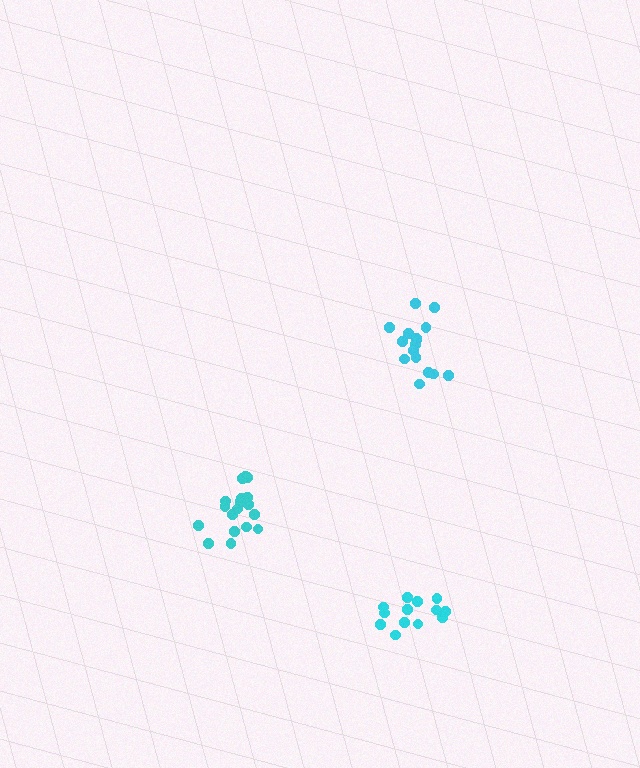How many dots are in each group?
Group 1: 19 dots, Group 2: 13 dots, Group 3: 16 dots (48 total).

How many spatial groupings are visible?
There are 3 spatial groupings.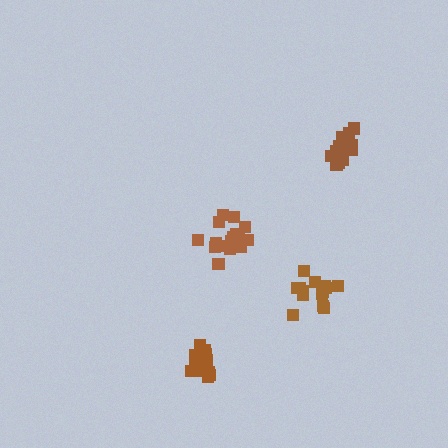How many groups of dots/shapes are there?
There are 4 groups.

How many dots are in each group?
Group 1: 18 dots, Group 2: 19 dots, Group 3: 14 dots, Group 4: 16 dots (67 total).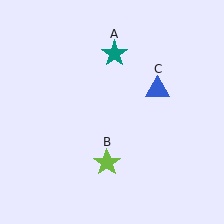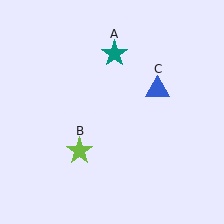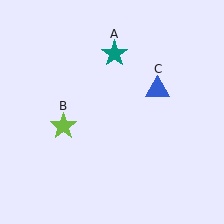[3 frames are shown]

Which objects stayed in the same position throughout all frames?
Teal star (object A) and blue triangle (object C) remained stationary.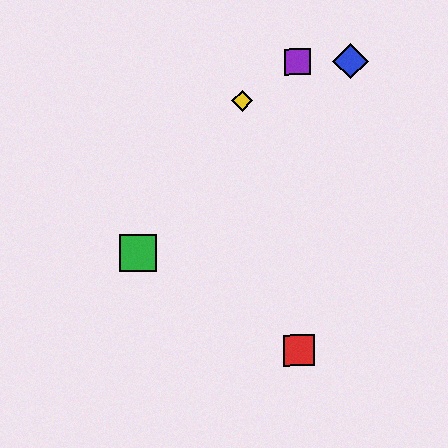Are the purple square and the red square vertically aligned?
Yes, both are at x≈297.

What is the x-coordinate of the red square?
The red square is at x≈299.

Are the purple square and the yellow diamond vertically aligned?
No, the purple square is at x≈297 and the yellow diamond is at x≈242.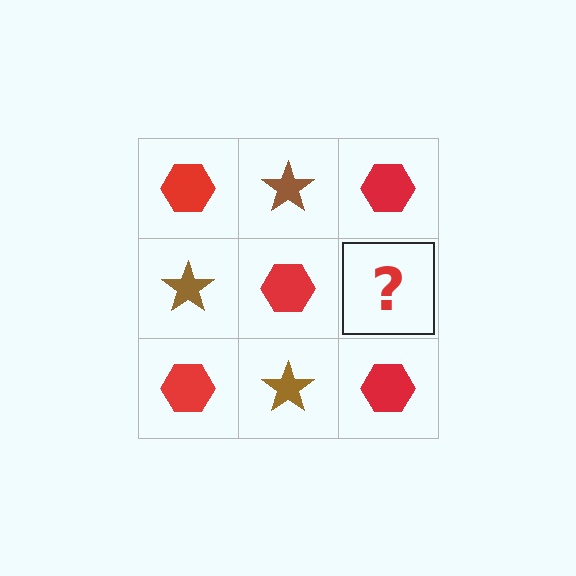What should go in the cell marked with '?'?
The missing cell should contain a brown star.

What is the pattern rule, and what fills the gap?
The rule is that it alternates red hexagon and brown star in a checkerboard pattern. The gap should be filled with a brown star.